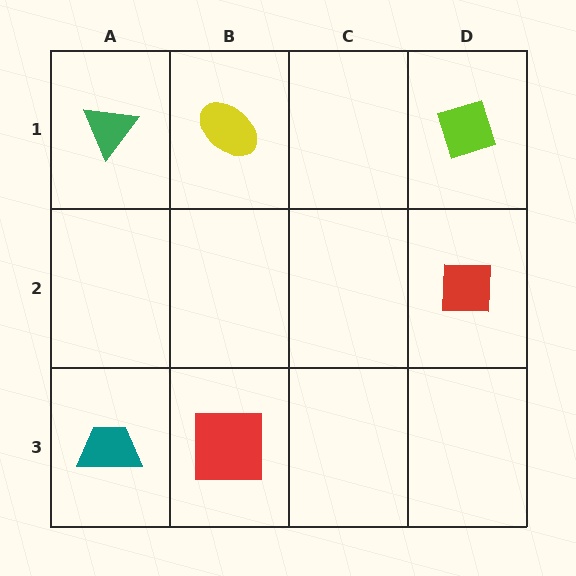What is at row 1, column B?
A yellow ellipse.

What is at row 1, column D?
A lime diamond.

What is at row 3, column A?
A teal trapezoid.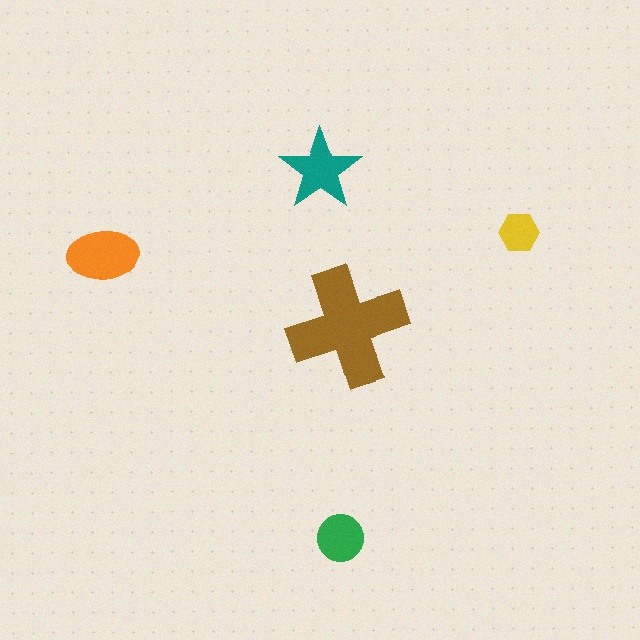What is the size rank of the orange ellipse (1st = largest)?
2nd.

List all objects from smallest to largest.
The yellow hexagon, the green circle, the teal star, the orange ellipse, the brown cross.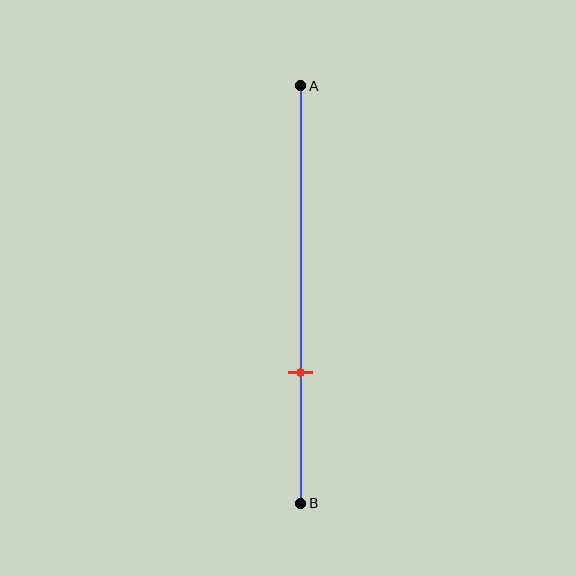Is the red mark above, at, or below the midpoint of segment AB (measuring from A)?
The red mark is below the midpoint of segment AB.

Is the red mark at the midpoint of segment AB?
No, the mark is at about 70% from A, not at the 50% midpoint.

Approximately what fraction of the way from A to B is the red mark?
The red mark is approximately 70% of the way from A to B.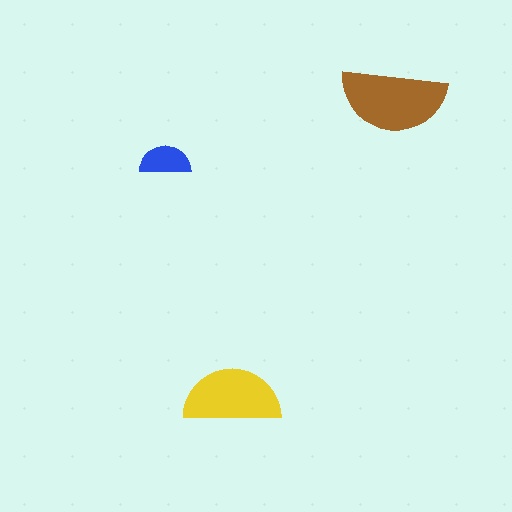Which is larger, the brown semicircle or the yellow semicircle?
The brown one.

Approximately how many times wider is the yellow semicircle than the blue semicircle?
About 2 times wider.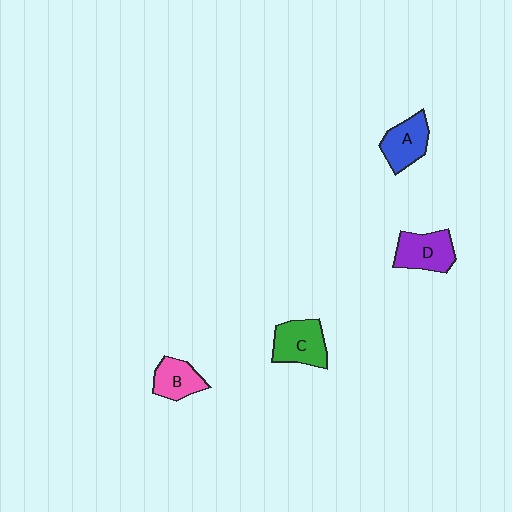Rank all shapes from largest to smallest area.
From largest to smallest: C (green), D (purple), A (blue), B (pink).